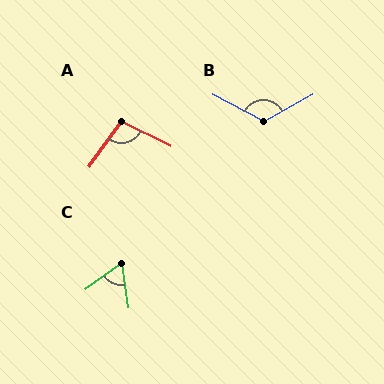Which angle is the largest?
B, at approximately 123 degrees.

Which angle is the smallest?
C, at approximately 63 degrees.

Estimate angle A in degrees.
Approximately 99 degrees.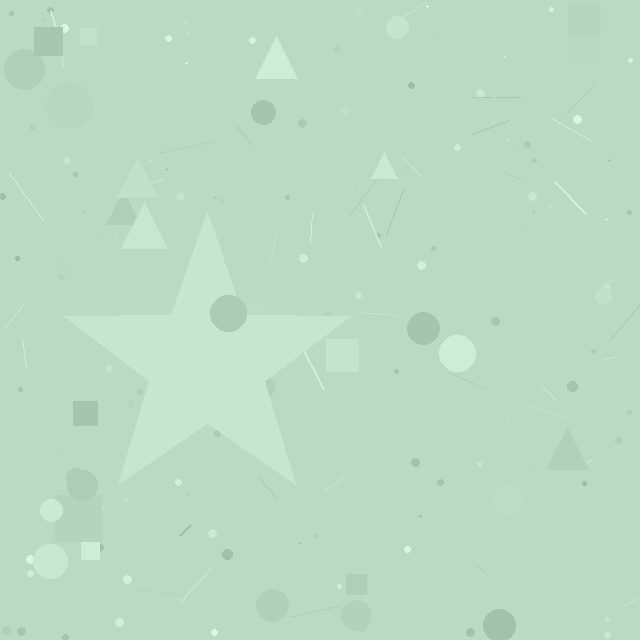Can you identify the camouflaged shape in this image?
The camouflaged shape is a star.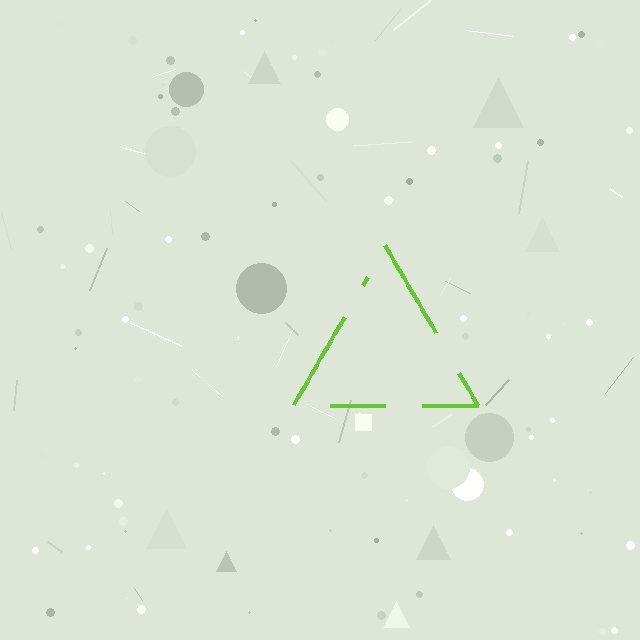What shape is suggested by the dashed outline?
The dashed outline suggests a triangle.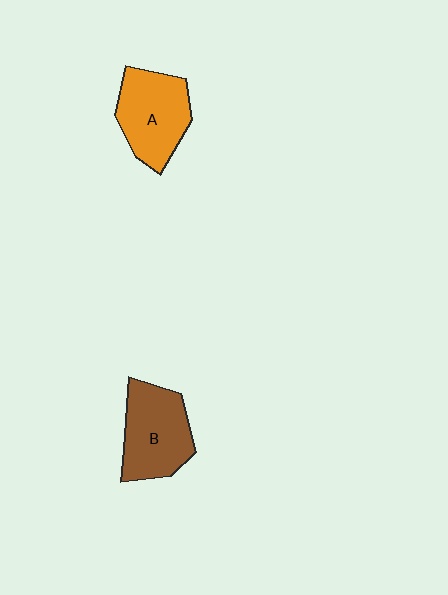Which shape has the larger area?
Shape B (brown).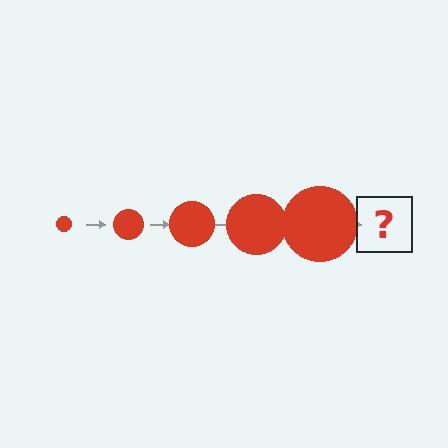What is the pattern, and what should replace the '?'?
The pattern is that the circle gets progressively larger each step. The '?' should be a red circle, larger than the previous one.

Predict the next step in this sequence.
The next step is a red circle, larger than the previous one.